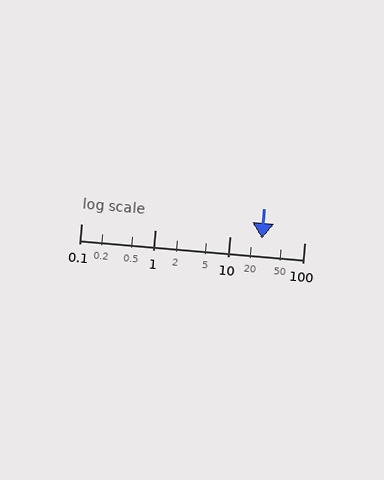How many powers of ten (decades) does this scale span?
The scale spans 3 decades, from 0.1 to 100.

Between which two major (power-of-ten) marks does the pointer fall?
The pointer is between 10 and 100.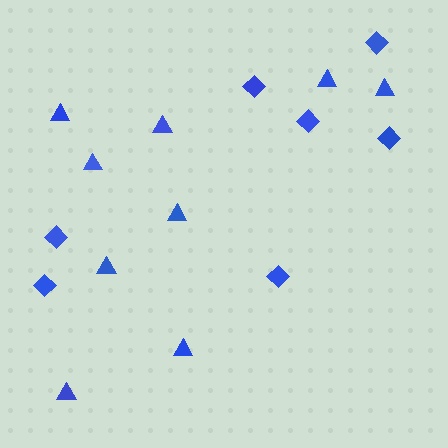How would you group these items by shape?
There are 2 groups: one group of diamonds (7) and one group of triangles (9).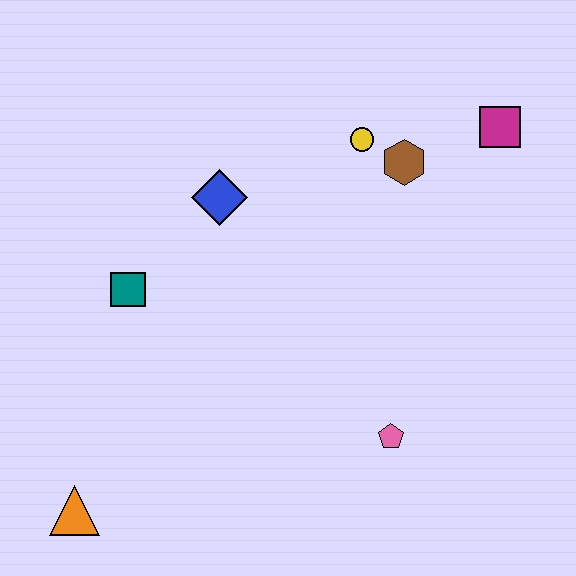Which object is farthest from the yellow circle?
The orange triangle is farthest from the yellow circle.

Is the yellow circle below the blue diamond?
No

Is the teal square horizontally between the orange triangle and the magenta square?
Yes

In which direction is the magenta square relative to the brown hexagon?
The magenta square is to the right of the brown hexagon.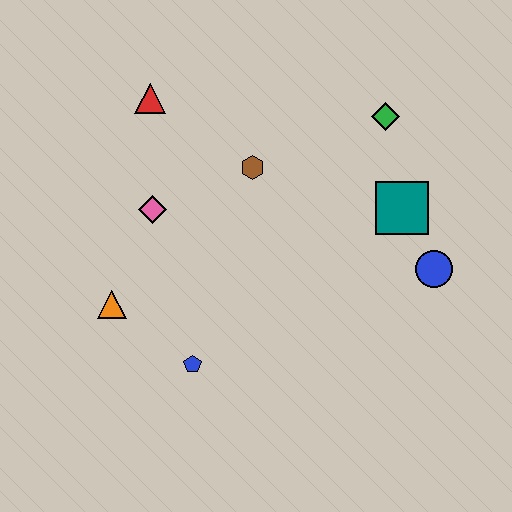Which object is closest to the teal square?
The blue circle is closest to the teal square.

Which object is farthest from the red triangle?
The blue circle is farthest from the red triangle.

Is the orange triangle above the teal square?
No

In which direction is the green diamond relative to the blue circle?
The green diamond is above the blue circle.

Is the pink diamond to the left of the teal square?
Yes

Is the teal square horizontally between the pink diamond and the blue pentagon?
No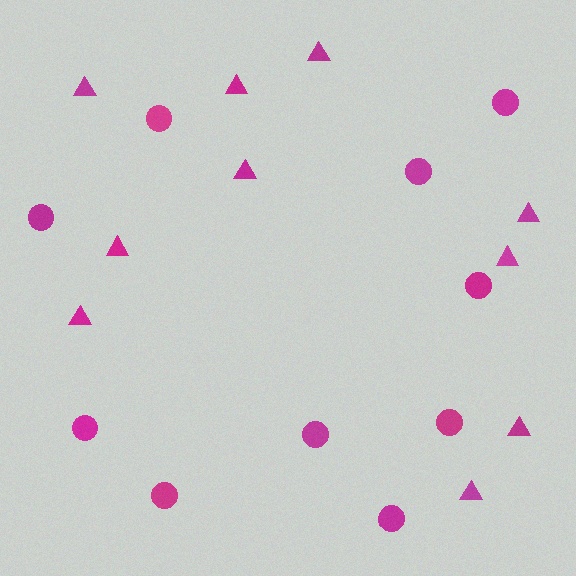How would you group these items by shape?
There are 2 groups: one group of circles (10) and one group of triangles (10).